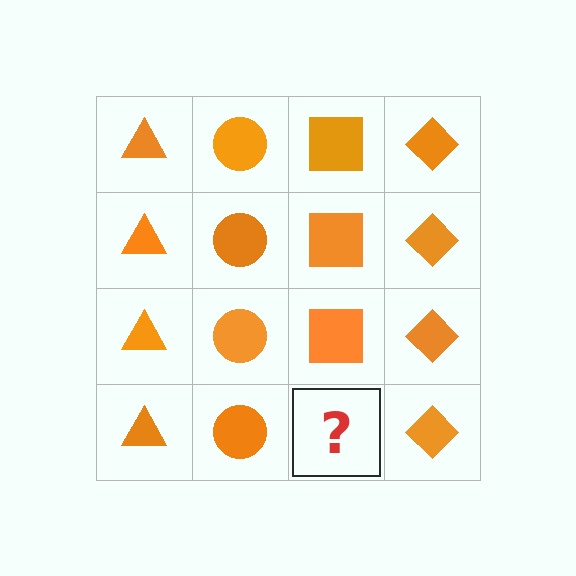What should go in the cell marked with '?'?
The missing cell should contain an orange square.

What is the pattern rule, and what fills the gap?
The rule is that each column has a consistent shape. The gap should be filled with an orange square.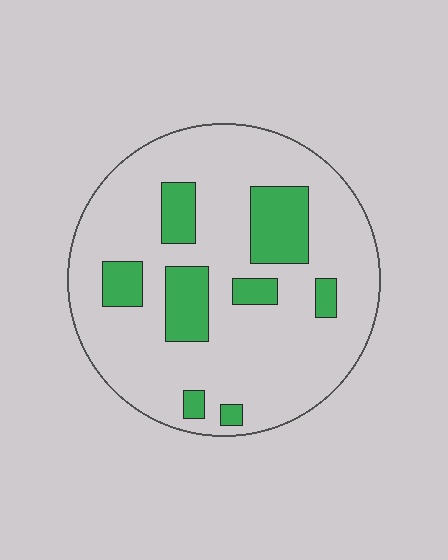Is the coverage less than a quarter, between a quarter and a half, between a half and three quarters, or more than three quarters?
Less than a quarter.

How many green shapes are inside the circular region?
8.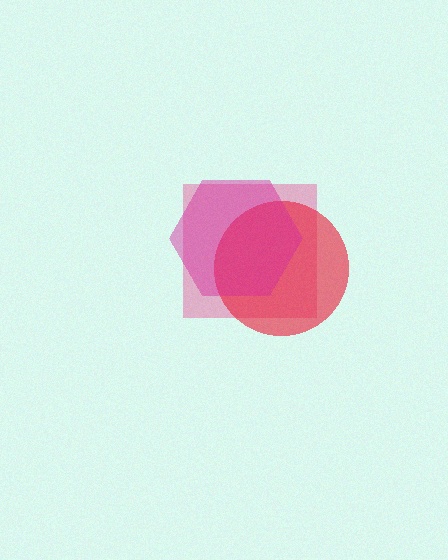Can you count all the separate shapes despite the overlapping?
Yes, there are 3 separate shapes.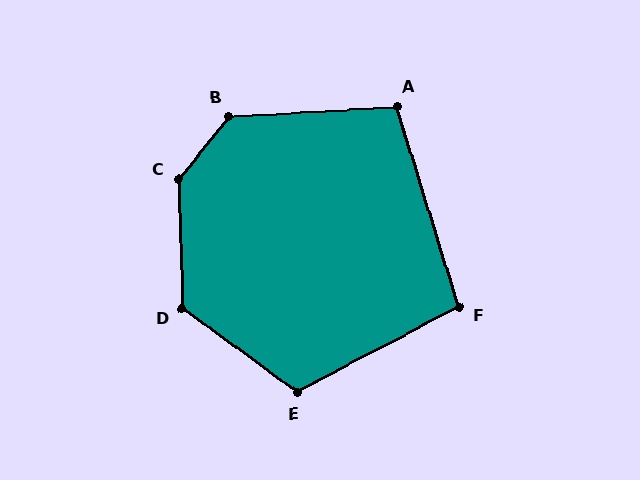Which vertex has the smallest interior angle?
F, at approximately 101 degrees.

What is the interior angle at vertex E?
Approximately 116 degrees (obtuse).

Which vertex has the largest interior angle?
C, at approximately 140 degrees.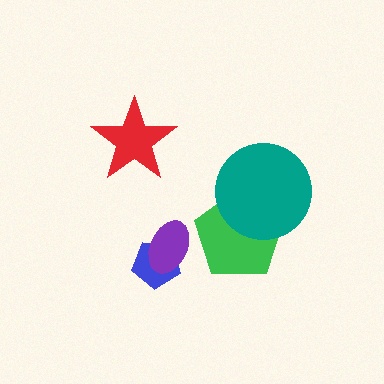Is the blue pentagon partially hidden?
Yes, it is partially covered by another shape.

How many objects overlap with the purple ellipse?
1 object overlaps with the purple ellipse.